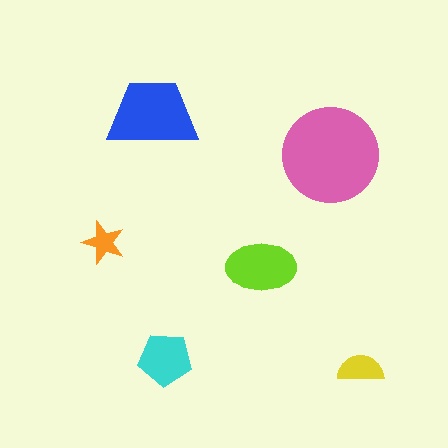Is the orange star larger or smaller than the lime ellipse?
Smaller.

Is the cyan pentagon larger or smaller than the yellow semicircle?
Larger.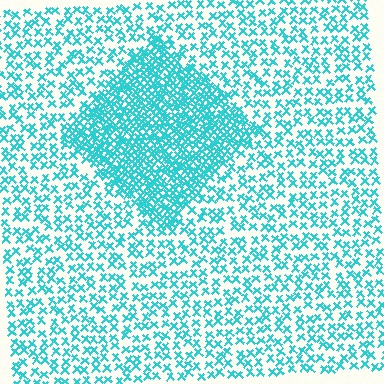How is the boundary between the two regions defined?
The boundary is defined by a change in element density (approximately 2.5x ratio). All elements are the same color, size, and shape.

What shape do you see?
I see a diamond.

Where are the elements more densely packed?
The elements are more densely packed inside the diamond boundary.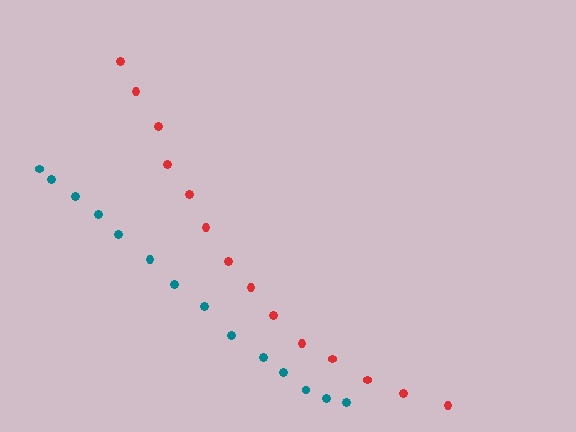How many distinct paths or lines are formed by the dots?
There are 2 distinct paths.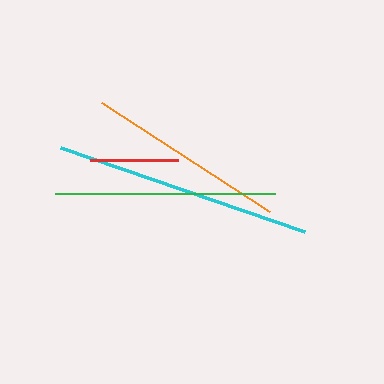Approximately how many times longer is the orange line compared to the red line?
The orange line is approximately 2.3 times the length of the red line.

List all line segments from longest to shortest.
From longest to shortest: cyan, green, orange, red.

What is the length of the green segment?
The green segment is approximately 219 pixels long.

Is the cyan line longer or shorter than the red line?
The cyan line is longer than the red line.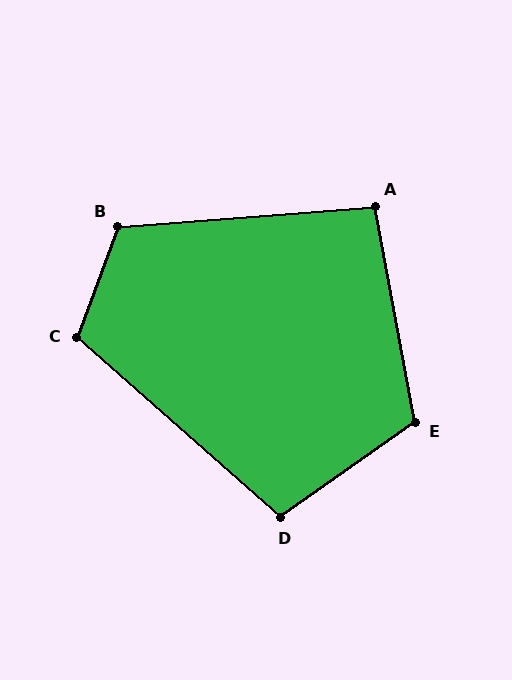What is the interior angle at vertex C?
Approximately 111 degrees (obtuse).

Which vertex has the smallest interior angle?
A, at approximately 96 degrees.